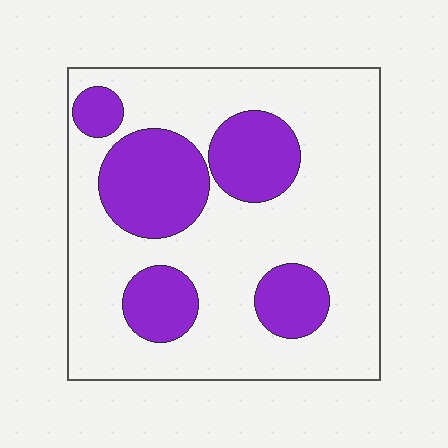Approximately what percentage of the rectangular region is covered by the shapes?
Approximately 30%.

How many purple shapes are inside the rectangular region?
5.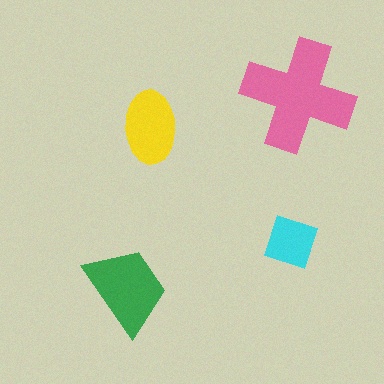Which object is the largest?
The pink cross.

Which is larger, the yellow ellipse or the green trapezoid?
The green trapezoid.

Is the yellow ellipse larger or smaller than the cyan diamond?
Larger.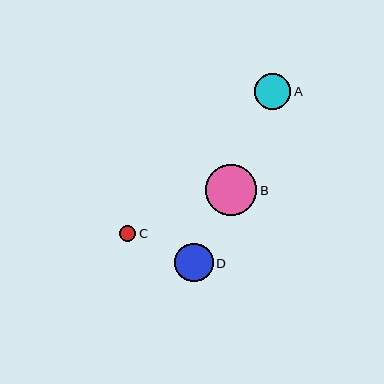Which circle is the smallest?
Circle C is the smallest with a size of approximately 16 pixels.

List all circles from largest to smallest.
From largest to smallest: B, D, A, C.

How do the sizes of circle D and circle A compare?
Circle D and circle A are approximately the same size.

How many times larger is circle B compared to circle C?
Circle B is approximately 3.2 times the size of circle C.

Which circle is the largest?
Circle B is the largest with a size of approximately 51 pixels.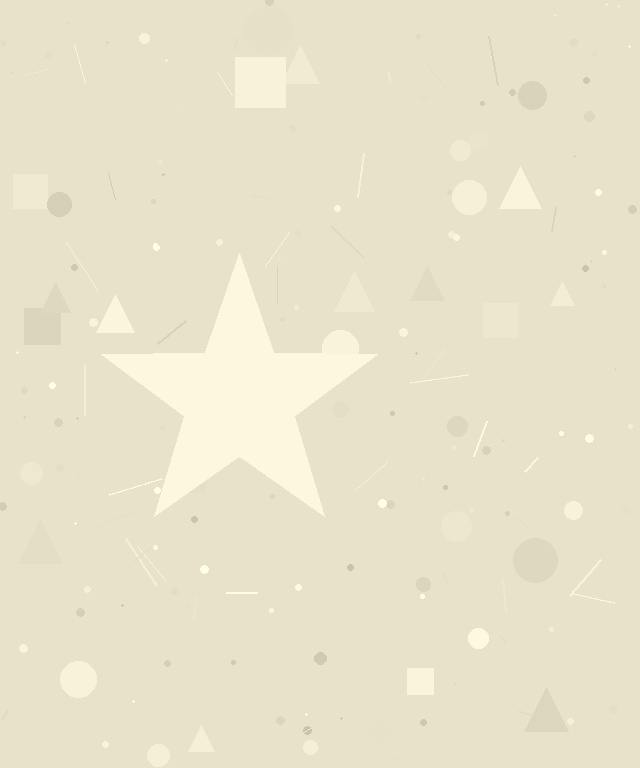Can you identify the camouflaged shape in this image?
The camouflaged shape is a star.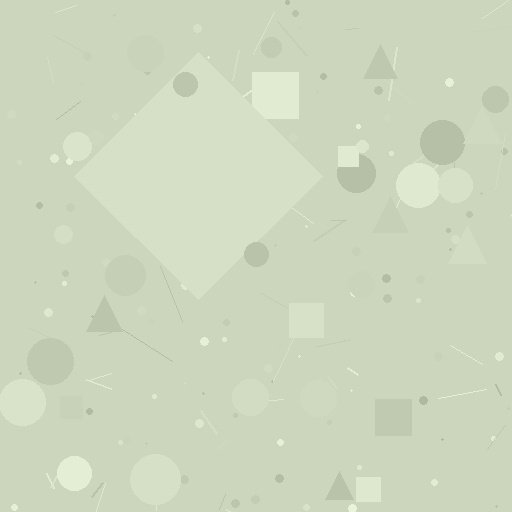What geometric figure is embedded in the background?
A diamond is embedded in the background.